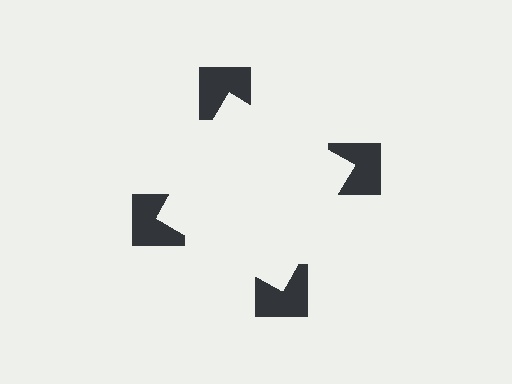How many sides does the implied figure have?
4 sides.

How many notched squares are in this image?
There are 4 — one at each vertex of the illusory square.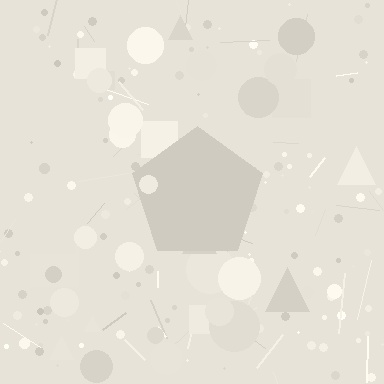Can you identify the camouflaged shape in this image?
The camouflaged shape is a pentagon.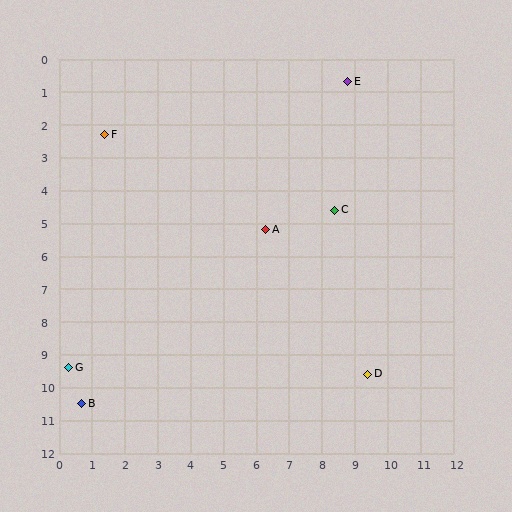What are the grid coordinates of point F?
Point F is at approximately (1.4, 2.3).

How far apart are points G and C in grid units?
Points G and C are about 9.4 grid units apart.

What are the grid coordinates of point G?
Point G is at approximately (0.3, 9.4).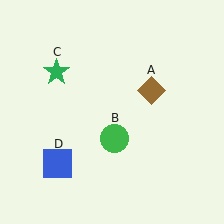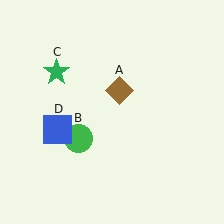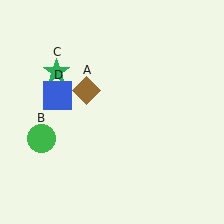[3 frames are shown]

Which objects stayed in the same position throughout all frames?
Green star (object C) remained stationary.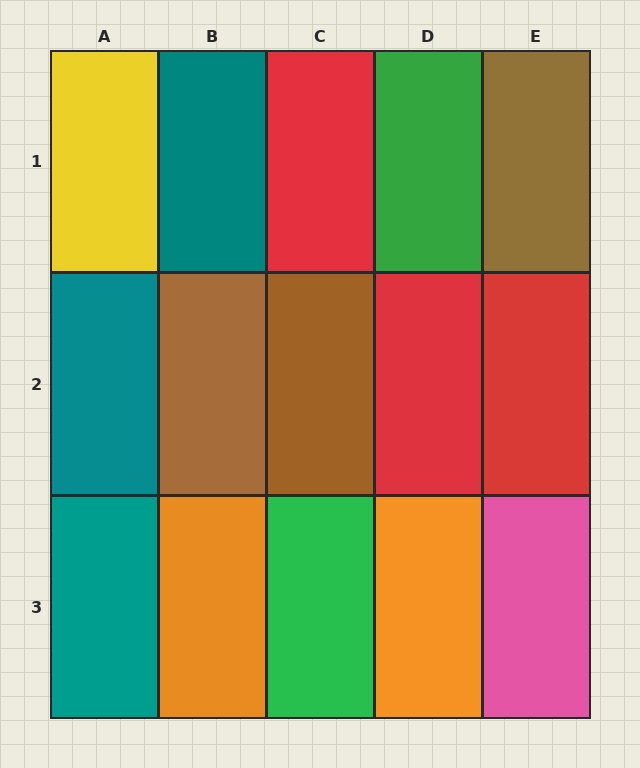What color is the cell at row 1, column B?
Teal.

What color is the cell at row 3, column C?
Green.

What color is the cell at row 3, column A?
Teal.